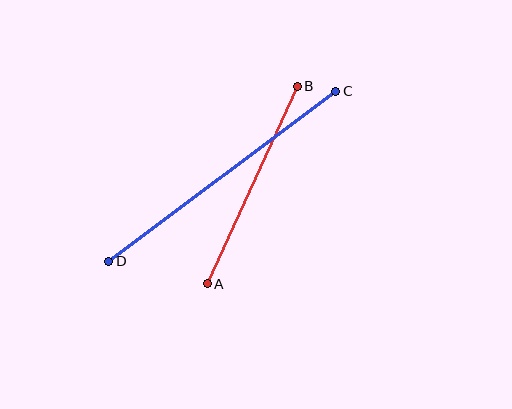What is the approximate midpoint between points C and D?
The midpoint is at approximately (222, 176) pixels.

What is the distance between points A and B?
The distance is approximately 217 pixels.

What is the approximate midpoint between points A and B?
The midpoint is at approximately (252, 185) pixels.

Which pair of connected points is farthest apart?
Points C and D are farthest apart.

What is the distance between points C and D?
The distance is approximately 284 pixels.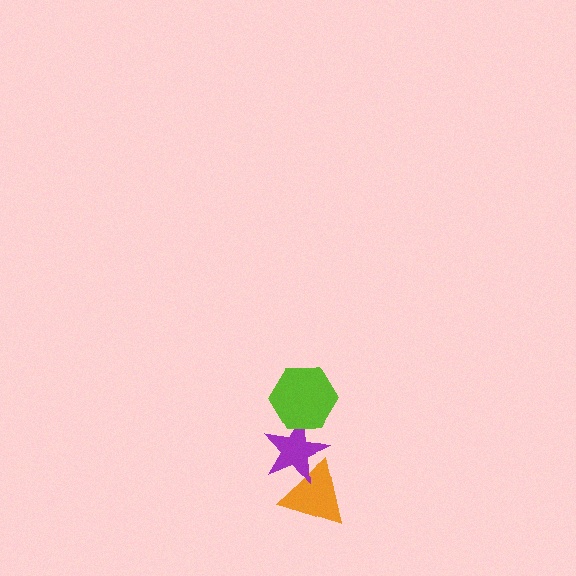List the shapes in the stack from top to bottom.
From top to bottom: the lime hexagon, the purple star, the orange triangle.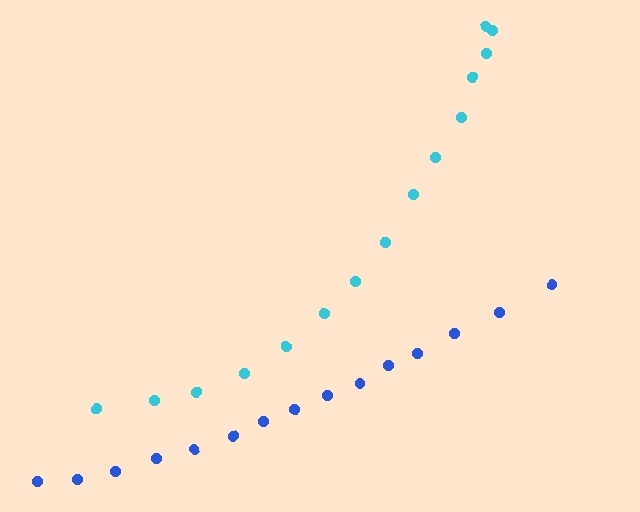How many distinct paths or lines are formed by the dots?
There are 2 distinct paths.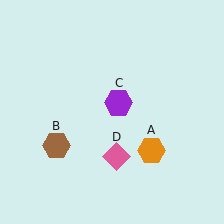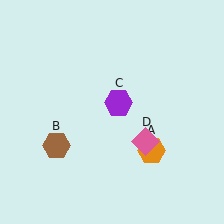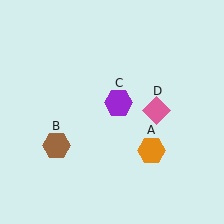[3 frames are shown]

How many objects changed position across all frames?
1 object changed position: pink diamond (object D).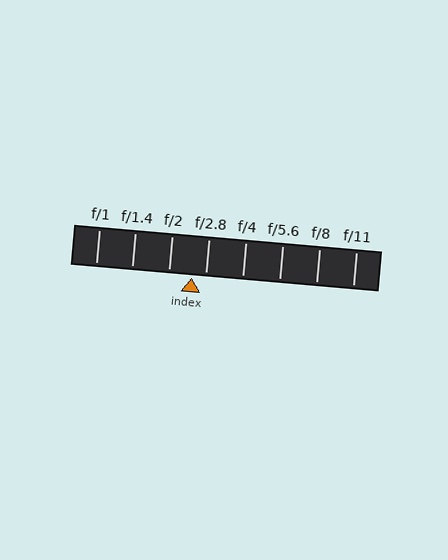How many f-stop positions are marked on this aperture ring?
There are 8 f-stop positions marked.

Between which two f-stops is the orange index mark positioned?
The index mark is between f/2 and f/2.8.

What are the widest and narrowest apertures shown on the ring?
The widest aperture shown is f/1 and the narrowest is f/11.